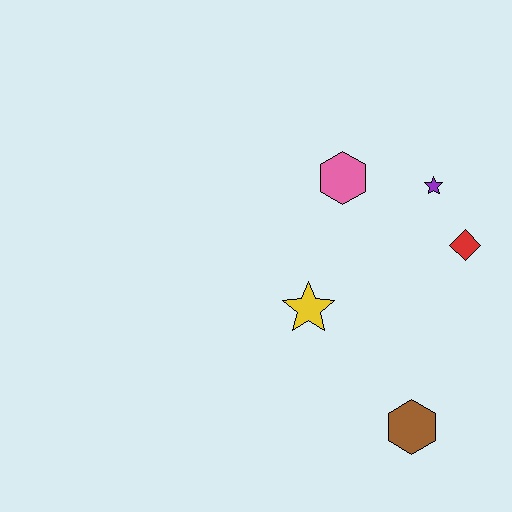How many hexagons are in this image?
There are 2 hexagons.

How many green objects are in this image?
There are no green objects.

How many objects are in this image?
There are 5 objects.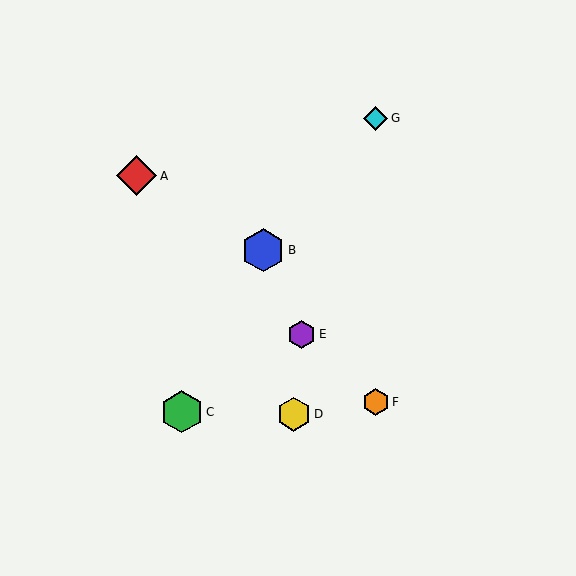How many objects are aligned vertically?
2 objects (F, G) are aligned vertically.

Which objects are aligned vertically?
Objects F, G are aligned vertically.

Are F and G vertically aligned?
Yes, both are at x≈376.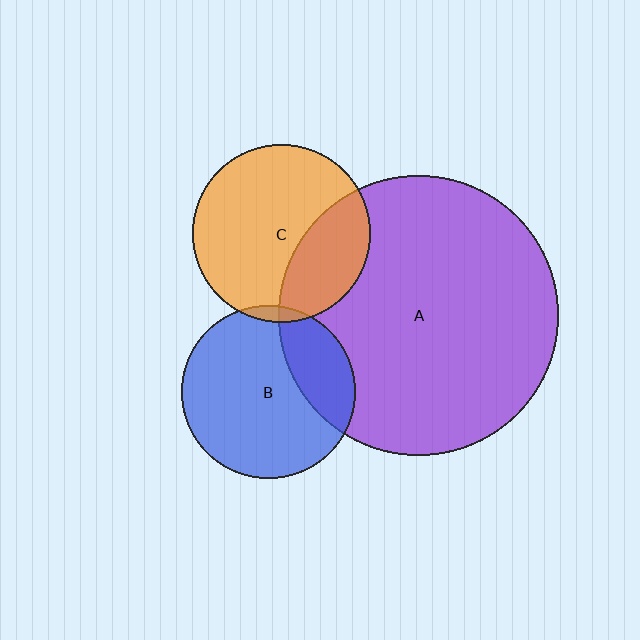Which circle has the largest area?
Circle A (purple).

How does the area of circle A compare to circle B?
Approximately 2.6 times.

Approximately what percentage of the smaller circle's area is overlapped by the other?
Approximately 25%.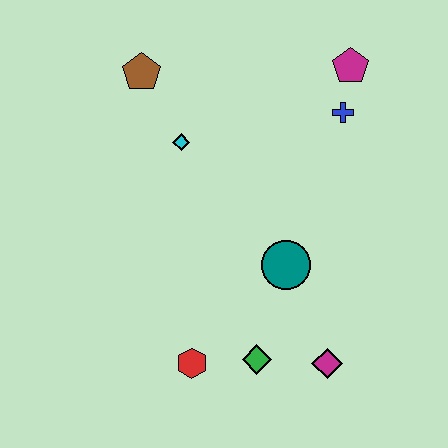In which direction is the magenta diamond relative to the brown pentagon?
The magenta diamond is below the brown pentagon.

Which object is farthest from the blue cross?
The red hexagon is farthest from the blue cross.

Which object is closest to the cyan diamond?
The brown pentagon is closest to the cyan diamond.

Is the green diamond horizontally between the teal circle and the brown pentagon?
Yes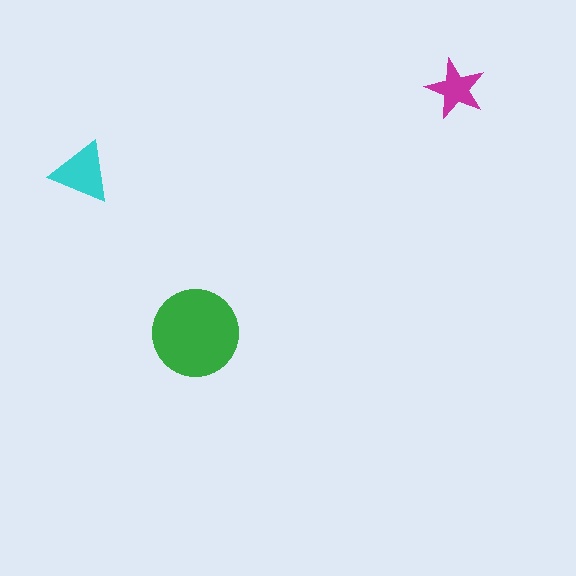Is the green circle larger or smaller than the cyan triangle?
Larger.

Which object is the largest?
The green circle.